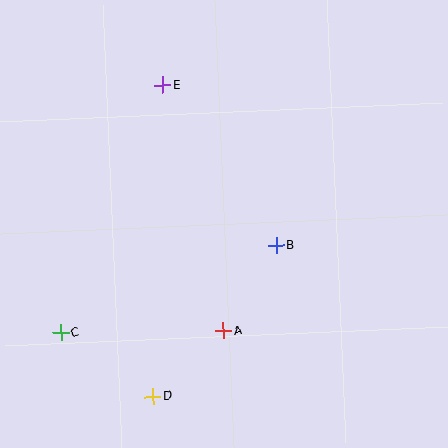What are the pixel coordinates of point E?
Point E is at (162, 85).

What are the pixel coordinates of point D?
Point D is at (153, 396).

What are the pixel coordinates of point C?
Point C is at (61, 333).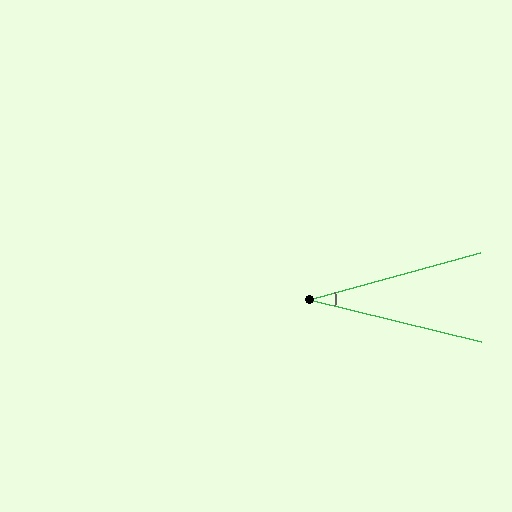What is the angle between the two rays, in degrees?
Approximately 29 degrees.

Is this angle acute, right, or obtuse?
It is acute.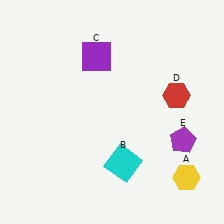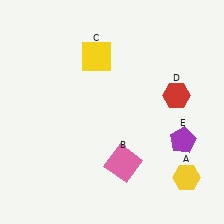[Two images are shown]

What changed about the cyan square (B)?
In Image 1, B is cyan. In Image 2, it changed to pink.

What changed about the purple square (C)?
In Image 1, C is purple. In Image 2, it changed to yellow.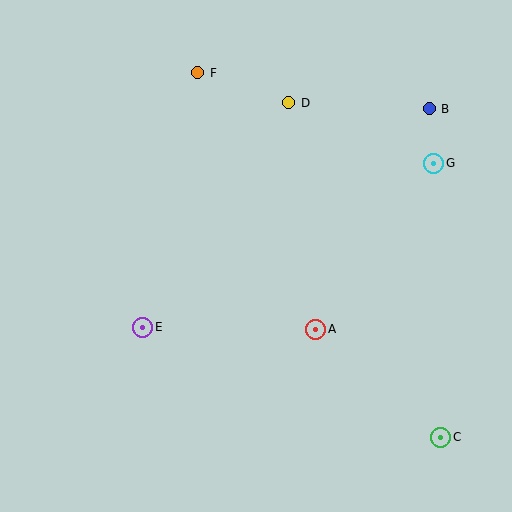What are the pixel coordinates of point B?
Point B is at (429, 109).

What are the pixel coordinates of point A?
Point A is at (316, 329).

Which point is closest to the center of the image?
Point A at (316, 329) is closest to the center.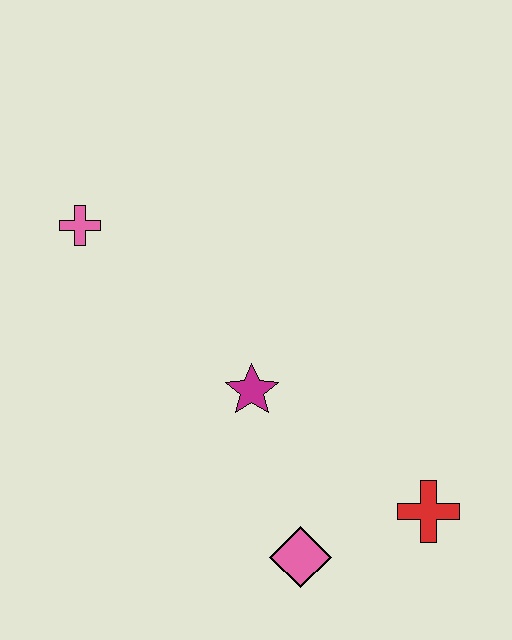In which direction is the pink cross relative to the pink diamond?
The pink cross is above the pink diamond.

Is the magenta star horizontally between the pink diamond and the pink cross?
Yes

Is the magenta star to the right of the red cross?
No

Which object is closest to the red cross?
The pink diamond is closest to the red cross.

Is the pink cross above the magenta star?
Yes